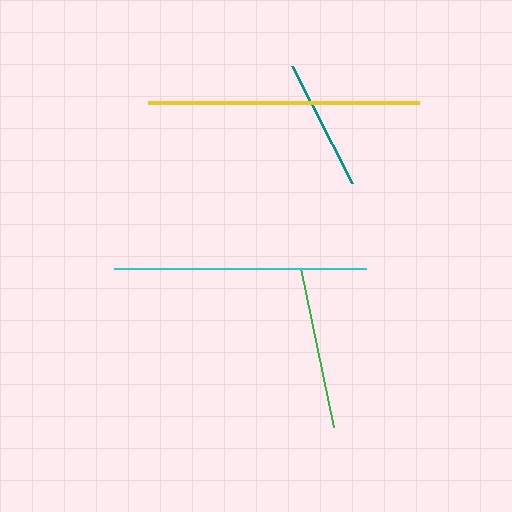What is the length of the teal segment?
The teal segment is approximately 132 pixels long.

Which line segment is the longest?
The yellow line is the longest at approximately 271 pixels.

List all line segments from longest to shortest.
From longest to shortest: yellow, cyan, green, teal.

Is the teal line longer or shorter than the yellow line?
The yellow line is longer than the teal line.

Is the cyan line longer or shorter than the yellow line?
The yellow line is longer than the cyan line.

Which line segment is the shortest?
The teal line is the shortest at approximately 132 pixels.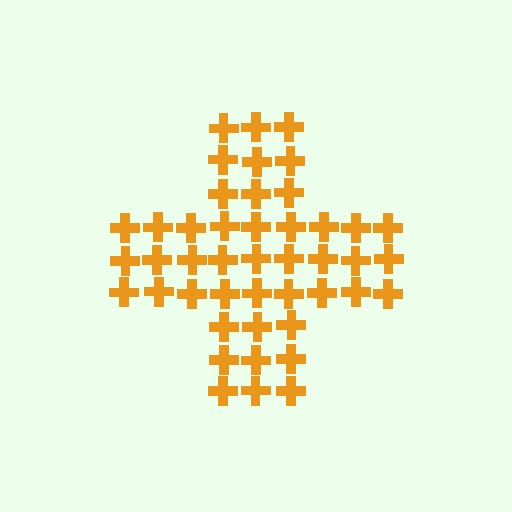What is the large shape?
The large shape is a cross.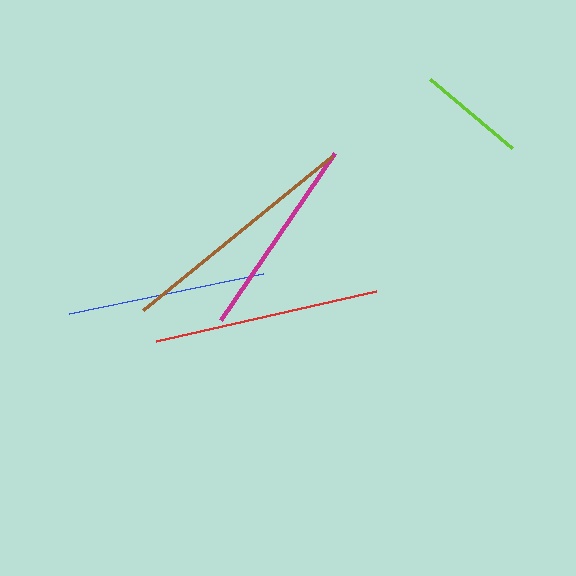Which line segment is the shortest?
The lime line is the shortest at approximately 106 pixels.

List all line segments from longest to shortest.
From longest to shortest: brown, red, magenta, blue, lime.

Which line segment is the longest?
The brown line is the longest at approximately 244 pixels.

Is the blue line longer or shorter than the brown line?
The brown line is longer than the blue line.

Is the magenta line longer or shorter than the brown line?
The brown line is longer than the magenta line.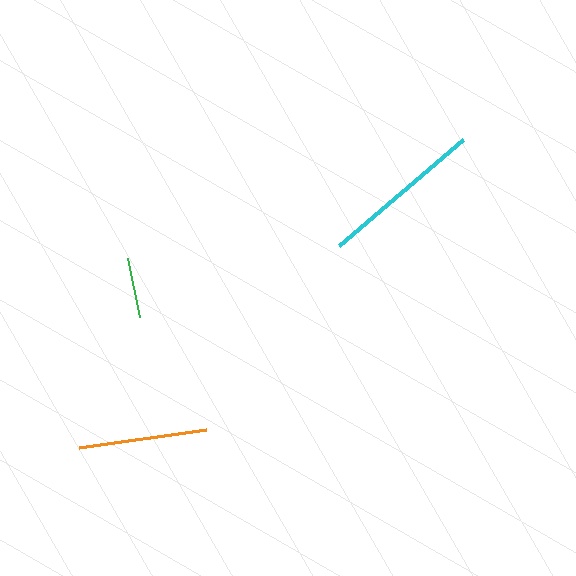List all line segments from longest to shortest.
From longest to shortest: cyan, orange, green.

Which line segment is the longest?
The cyan line is the longest at approximately 163 pixels.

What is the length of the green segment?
The green segment is approximately 60 pixels long.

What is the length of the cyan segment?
The cyan segment is approximately 163 pixels long.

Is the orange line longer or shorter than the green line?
The orange line is longer than the green line.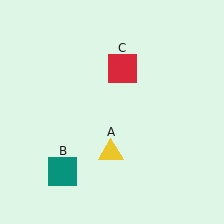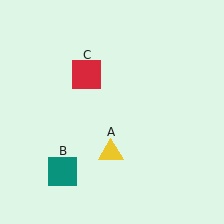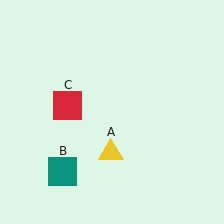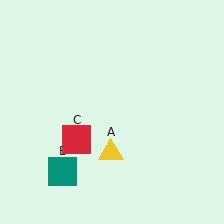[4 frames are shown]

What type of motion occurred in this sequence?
The red square (object C) rotated counterclockwise around the center of the scene.